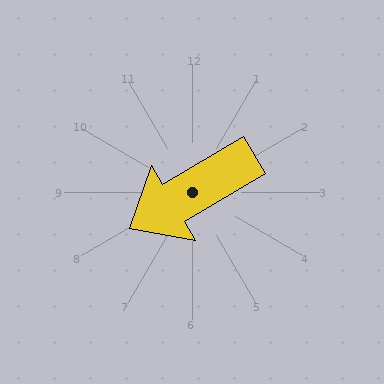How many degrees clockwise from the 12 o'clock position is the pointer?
Approximately 239 degrees.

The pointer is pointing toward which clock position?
Roughly 8 o'clock.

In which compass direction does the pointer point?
Southwest.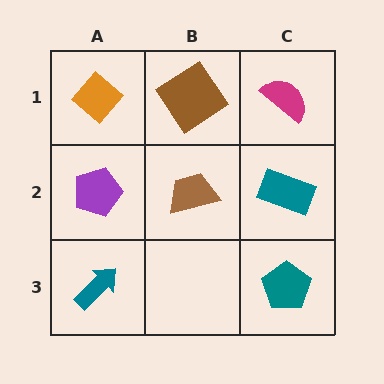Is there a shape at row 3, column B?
No, that cell is empty.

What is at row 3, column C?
A teal pentagon.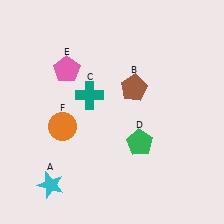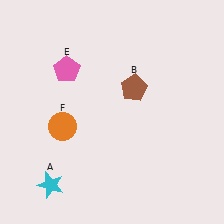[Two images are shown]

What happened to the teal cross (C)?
The teal cross (C) was removed in Image 2. It was in the top-left area of Image 1.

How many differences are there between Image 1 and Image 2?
There are 2 differences between the two images.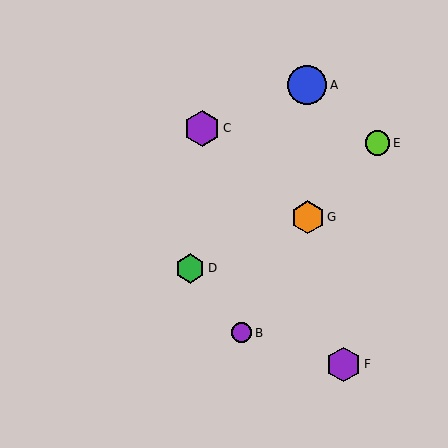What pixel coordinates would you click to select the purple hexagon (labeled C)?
Click at (202, 128) to select the purple hexagon C.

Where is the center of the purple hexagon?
The center of the purple hexagon is at (344, 364).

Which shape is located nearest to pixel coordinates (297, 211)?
The orange hexagon (labeled G) at (308, 217) is nearest to that location.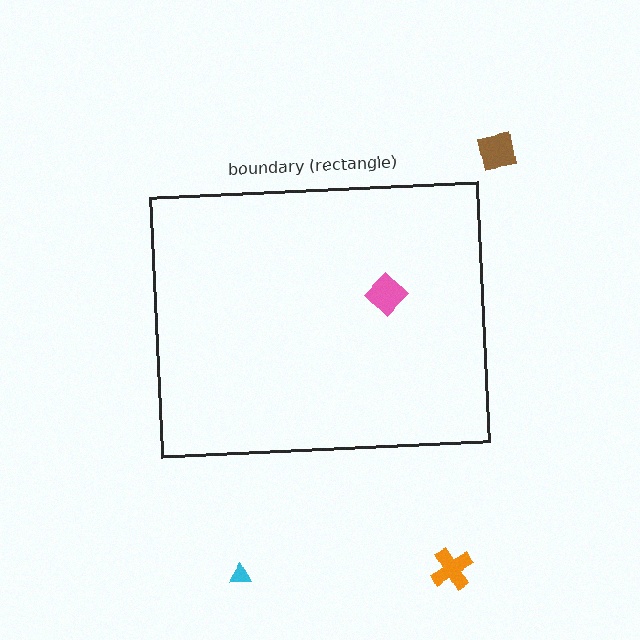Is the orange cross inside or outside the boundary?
Outside.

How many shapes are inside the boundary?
1 inside, 3 outside.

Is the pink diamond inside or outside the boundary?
Inside.